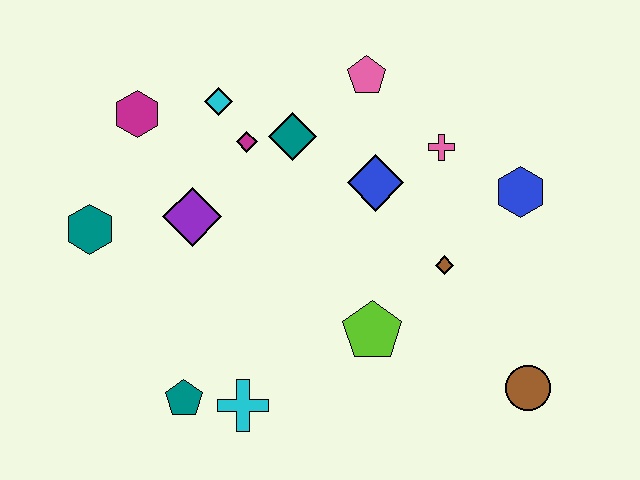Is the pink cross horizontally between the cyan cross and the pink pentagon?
No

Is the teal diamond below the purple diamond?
No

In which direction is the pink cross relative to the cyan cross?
The pink cross is above the cyan cross.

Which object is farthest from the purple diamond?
The brown circle is farthest from the purple diamond.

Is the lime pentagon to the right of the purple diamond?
Yes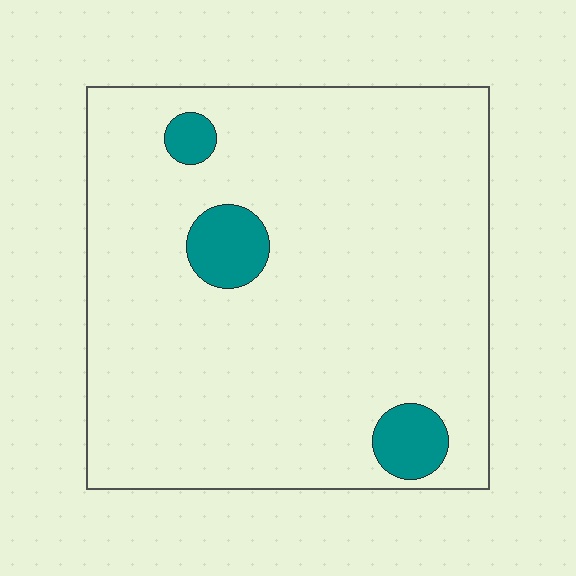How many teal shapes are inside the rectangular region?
3.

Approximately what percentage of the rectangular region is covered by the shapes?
Approximately 10%.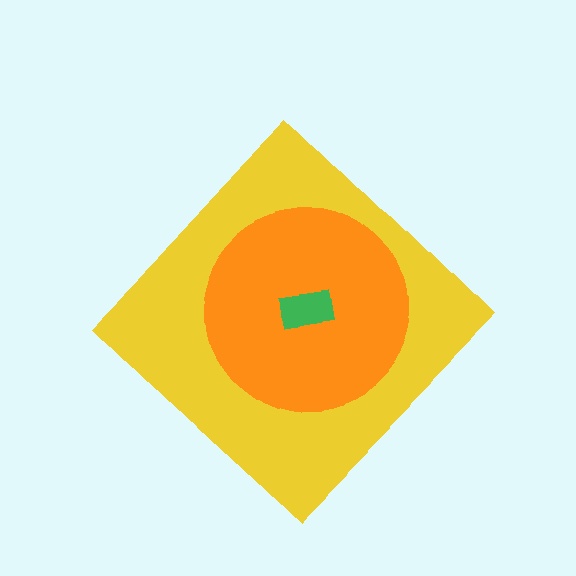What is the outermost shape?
The yellow diamond.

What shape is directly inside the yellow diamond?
The orange circle.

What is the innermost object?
The green rectangle.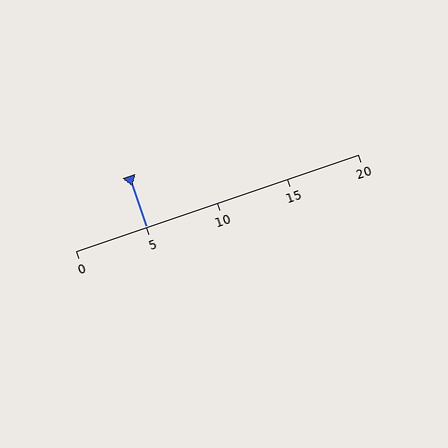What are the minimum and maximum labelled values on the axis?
The axis runs from 0 to 20.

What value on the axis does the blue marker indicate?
The marker indicates approximately 5.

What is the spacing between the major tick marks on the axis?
The major ticks are spaced 5 apart.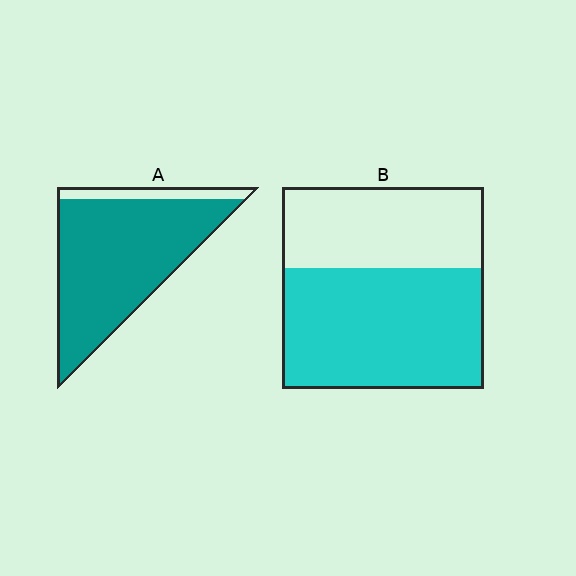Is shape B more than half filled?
Yes.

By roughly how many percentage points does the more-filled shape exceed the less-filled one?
By roughly 30 percentage points (A over B).